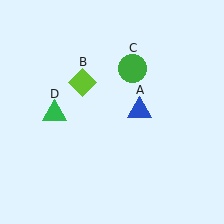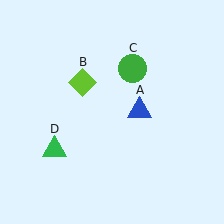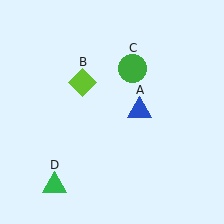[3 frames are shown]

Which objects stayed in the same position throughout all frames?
Blue triangle (object A) and lime diamond (object B) and green circle (object C) remained stationary.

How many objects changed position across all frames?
1 object changed position: green triangle (object D).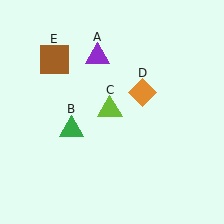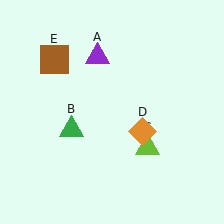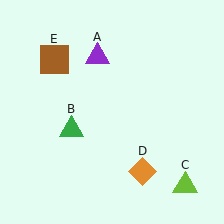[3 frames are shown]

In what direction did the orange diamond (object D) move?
The orange diamond (object D) moved down.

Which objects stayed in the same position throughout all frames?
Purple triangle (object A) and green triangle (object B) and brown square (object E) remained stationary.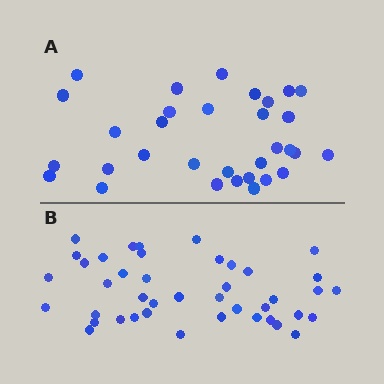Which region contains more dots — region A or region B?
Region B (the bottom region) has more dots.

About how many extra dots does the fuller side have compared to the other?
Region B has roughly 10 or so more dots than region A.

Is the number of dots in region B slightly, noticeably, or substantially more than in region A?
Region B has noticeably more, but not dramatically so. The ratio is roughly 1.3 to 1.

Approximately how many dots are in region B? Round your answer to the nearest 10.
About 40 dots. (The exact count is 42, which rounds to 40.)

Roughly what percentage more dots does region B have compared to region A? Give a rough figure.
About 30% more.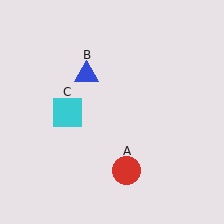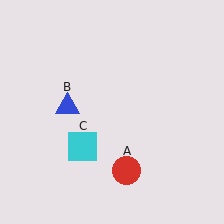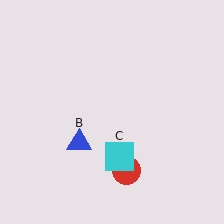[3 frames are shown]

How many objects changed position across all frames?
2 objects changed position: blue triangle (object B), cyan square (object C).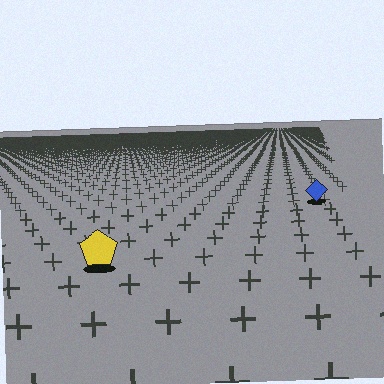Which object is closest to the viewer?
The yellow pentagon is closest. The texture marks near it are larger and more spread out.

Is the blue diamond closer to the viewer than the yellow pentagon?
No. The yellow pentagon is closer — you can tell from the texture gradient: the ground texture is coarser near it.